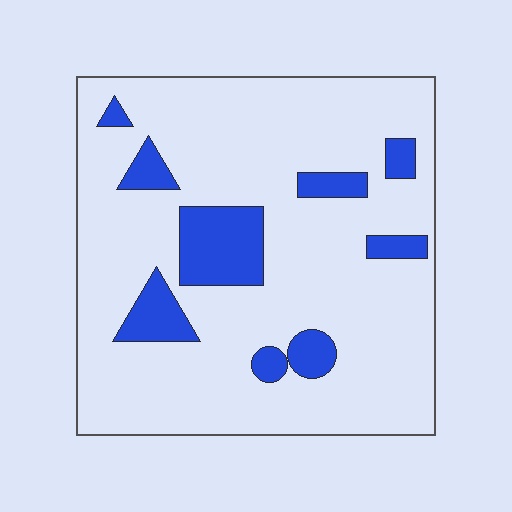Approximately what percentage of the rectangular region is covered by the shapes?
Approximately 15%.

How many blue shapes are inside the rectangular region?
9.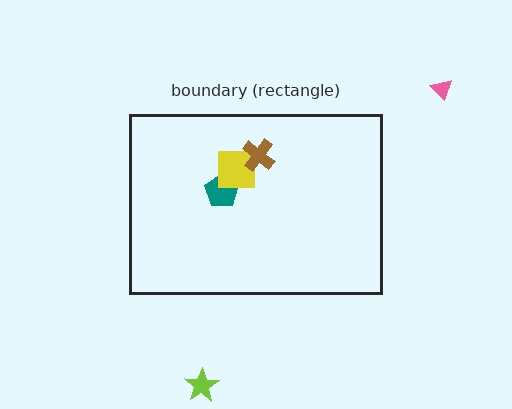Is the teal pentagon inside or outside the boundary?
Inside.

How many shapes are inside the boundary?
3 inside, 2 outside.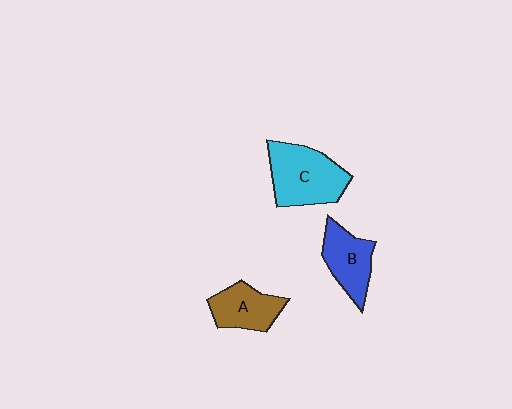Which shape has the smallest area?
Shape A (brown).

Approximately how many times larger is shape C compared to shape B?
Approximately 1.5 times.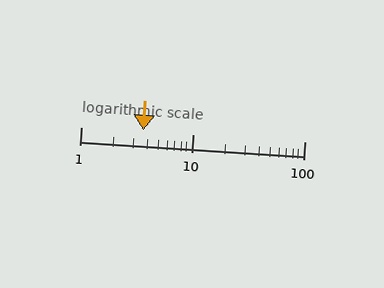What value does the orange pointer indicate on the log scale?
The pointer indicates approximately 3.6.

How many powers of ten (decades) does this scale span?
The scale spans 2 decades, from 1 to 100.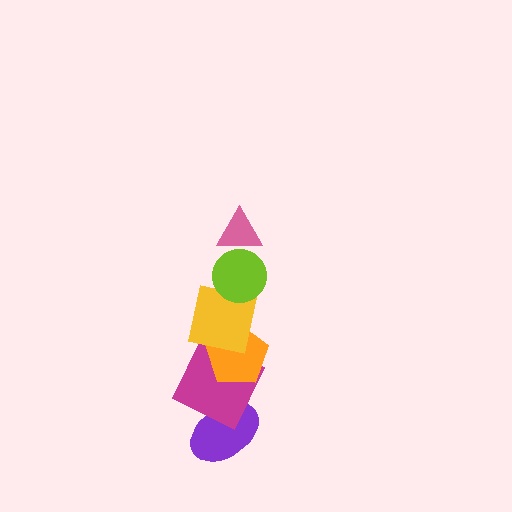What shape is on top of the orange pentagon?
The yellow square is on top of the orange pentagon.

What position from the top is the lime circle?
The lime circle is 2nd from the top.